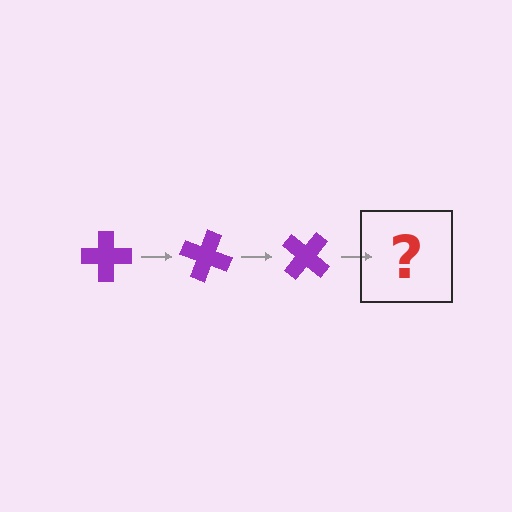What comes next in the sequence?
The next element should be a purple cross rotated 60 degrees.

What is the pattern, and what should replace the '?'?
The pattern is that the cross rotates 20 degrees each step. The '?' should be a purple cross rotated 60 degrees.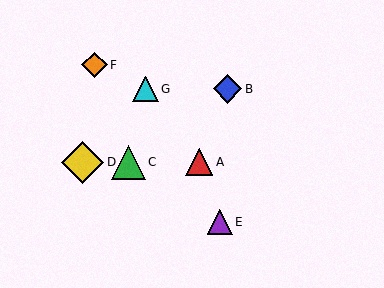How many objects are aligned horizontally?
3 objects (A, C, D) are aligned horizontally.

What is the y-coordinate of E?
Object E is at y≈222.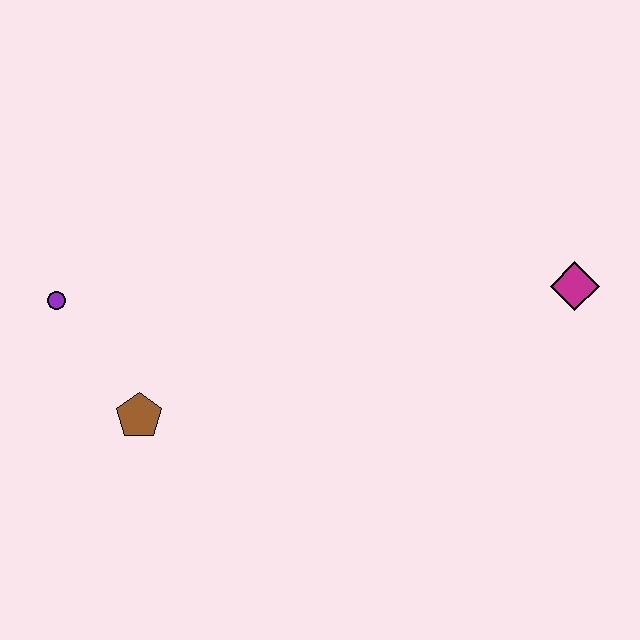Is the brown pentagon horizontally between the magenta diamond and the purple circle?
Yes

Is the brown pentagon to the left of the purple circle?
No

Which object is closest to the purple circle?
The brown pentagon is closest to the purple circle.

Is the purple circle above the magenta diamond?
No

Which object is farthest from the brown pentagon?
The magenta diamond is farthest from the brown pentagon.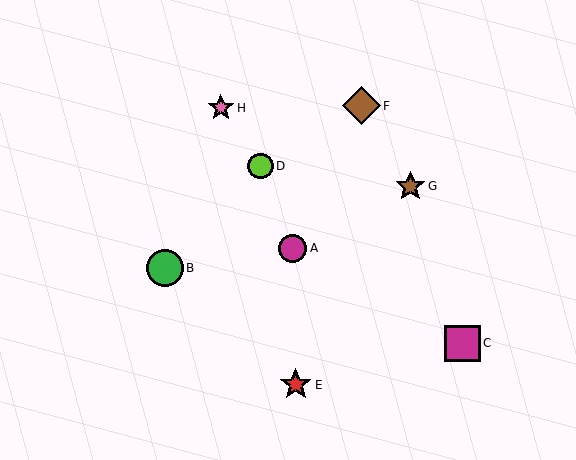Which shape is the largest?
The brown diamond (labeled F) is the largest.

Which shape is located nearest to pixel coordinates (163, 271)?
The green circle (labeled B) at (165, 268) is nearest to that location.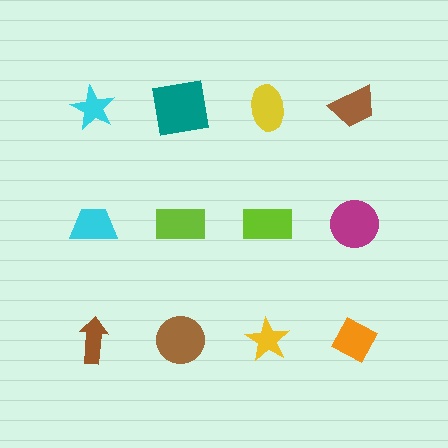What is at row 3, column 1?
A brown arrow.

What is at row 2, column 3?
A lime rectangle.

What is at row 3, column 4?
An orange diamond.